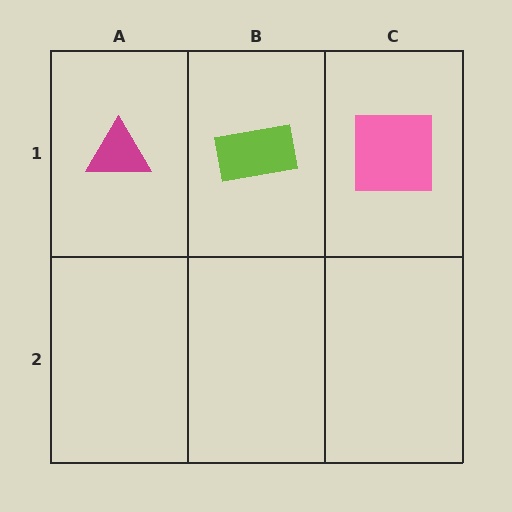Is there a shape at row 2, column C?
No, that cell is empty.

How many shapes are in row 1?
3 shapes.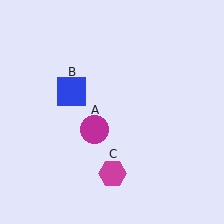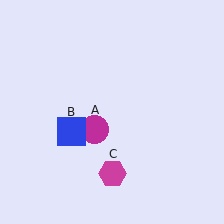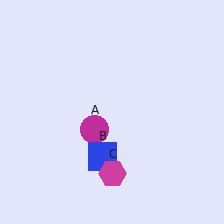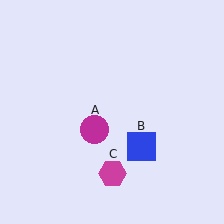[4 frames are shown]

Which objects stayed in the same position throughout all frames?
Magenta circle (object A) and magenta hexagon (object C) remained stationary.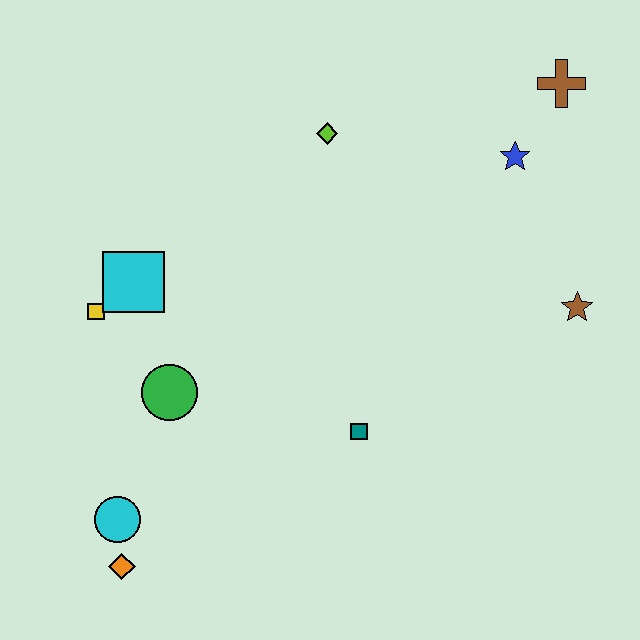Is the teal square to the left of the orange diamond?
No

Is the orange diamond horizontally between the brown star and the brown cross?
No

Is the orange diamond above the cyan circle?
No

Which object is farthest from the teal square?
The brown cross is farthest from the teal square.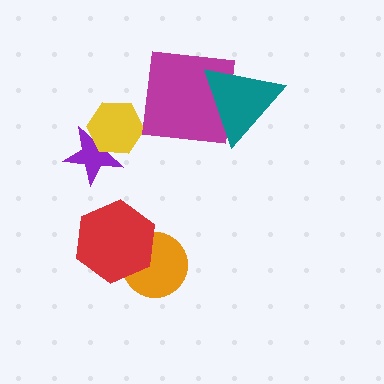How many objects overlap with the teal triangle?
1 object overlaps with the teal triangle.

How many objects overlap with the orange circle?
1 object overlaps with the orange circle.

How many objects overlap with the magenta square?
1 object overlaps with the magenta square.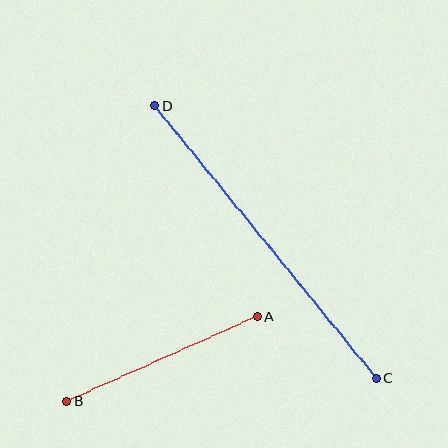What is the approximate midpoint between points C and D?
The midpoint is at approximately (266, 242) pixels.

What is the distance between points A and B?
The distance is approximately 209 pixels.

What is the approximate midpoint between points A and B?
The midpoint is at approximately (162, 359) pixels.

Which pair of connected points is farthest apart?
Points C and D are farthest apart.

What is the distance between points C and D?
The distance is approximately 351 pixels.